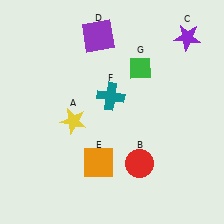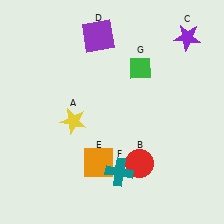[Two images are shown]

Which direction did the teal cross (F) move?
The teal cross (F) moved down.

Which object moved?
The teal cross (F) moved down.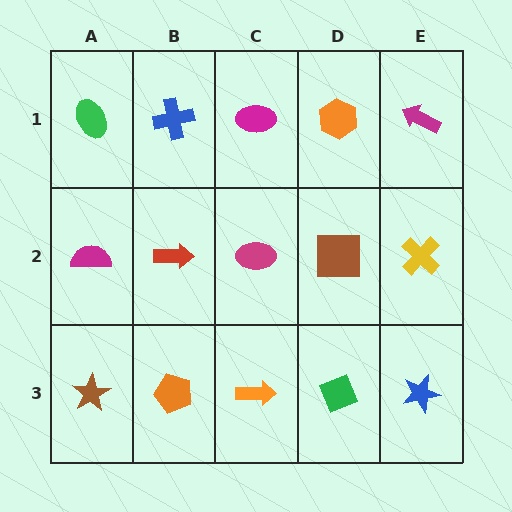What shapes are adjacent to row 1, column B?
A red arrow (row 2, column B), a green ellipse (row 1, column A), a magenta ellipse (row 1, column C).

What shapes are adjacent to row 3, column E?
A yellow cross (row 2, column E), a green diamond (row 3, column D).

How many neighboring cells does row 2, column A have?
3.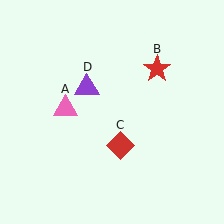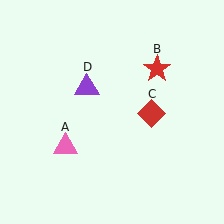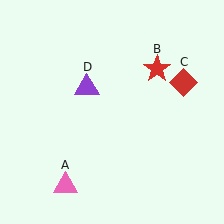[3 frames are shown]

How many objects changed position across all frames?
2 objects changed position: pink triangle (object A), red diamond (object C).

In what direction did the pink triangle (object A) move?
The pink triangle (object A) moved down.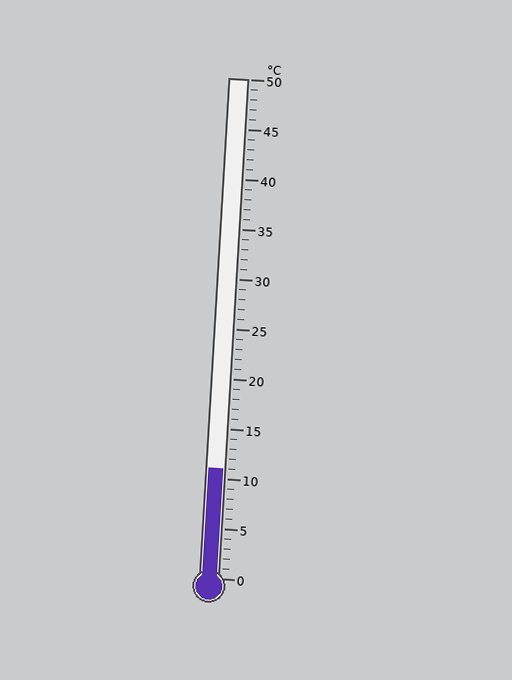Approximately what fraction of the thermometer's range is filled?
The thermometer is filled to approximately 20% of its range.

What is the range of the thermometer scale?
The thermometer scale ranges from 0°C to 50°C.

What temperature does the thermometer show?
The thermometer shows approximately 11°C.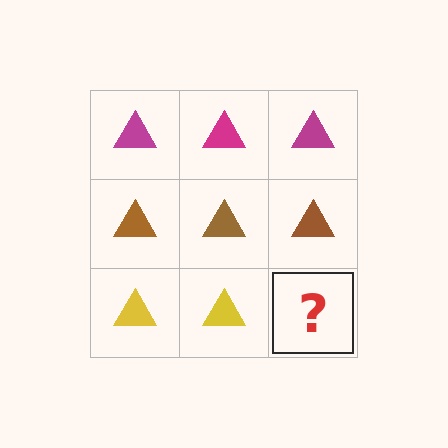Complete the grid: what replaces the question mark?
The question mark should be replaced with a yellow triangle.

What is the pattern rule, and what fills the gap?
The rule is that each row has a consistent color. The gap should be filled with a yellow triangle.